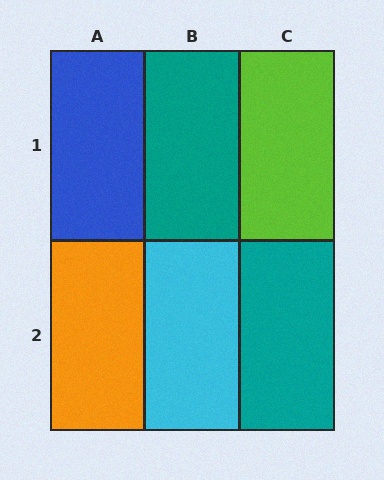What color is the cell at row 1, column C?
Lime.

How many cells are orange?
1 cell is orange.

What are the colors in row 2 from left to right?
Orange, cyan, teal.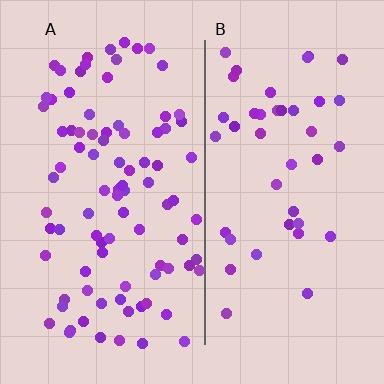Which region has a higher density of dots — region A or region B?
A (the left).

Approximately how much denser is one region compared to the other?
Approximately 2.1× — region A over region B.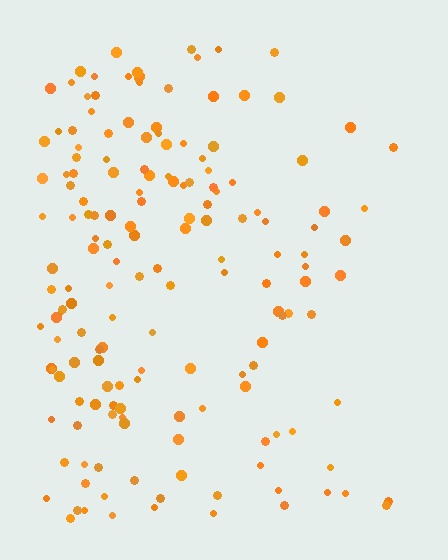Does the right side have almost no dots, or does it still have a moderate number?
Still a moderate number, just noticeably fewer than the left.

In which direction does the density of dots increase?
From right to left, with the left side densest.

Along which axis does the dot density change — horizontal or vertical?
Horizontal.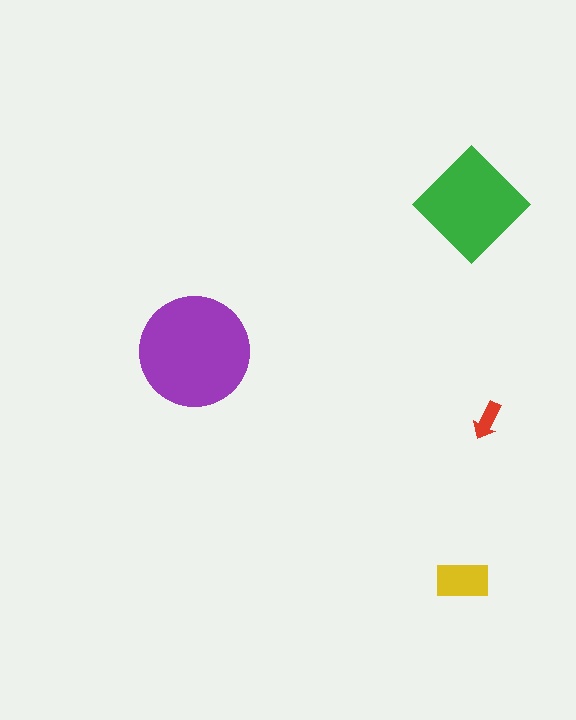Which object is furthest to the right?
The red arrow is rightmost.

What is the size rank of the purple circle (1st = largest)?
1st.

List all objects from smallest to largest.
The red arrow, the yellow rectangle, the green diamond, the purple circle.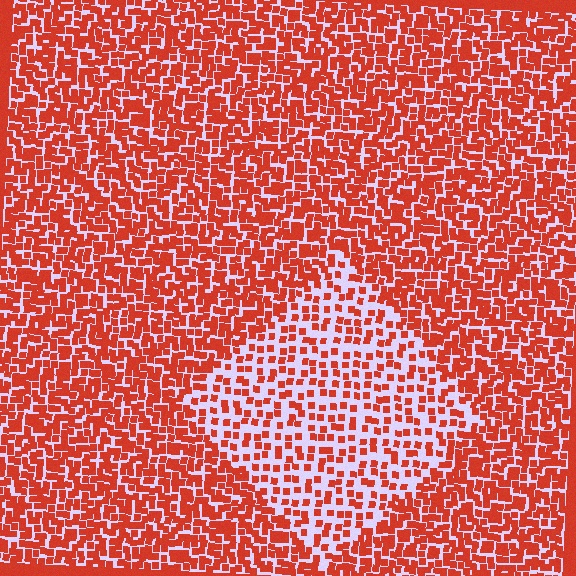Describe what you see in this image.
The image contains small red elements arranged at two different densities. A diamond-shaped region is visible where the elements are less densely packed than the surrounding area.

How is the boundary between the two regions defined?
The boundary is defined by a change in element density (approximately 2.0x ratio). All elements are the same color, size, and shape.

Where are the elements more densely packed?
The elements are more densely packed outside the diamond boundary.